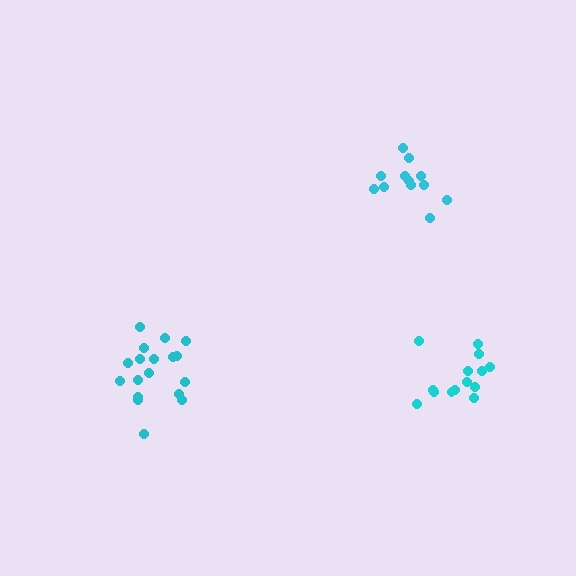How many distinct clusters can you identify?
There are 3 distinct clusters.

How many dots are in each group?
Group 1: 14 dots, Group 2: 18 dots, Group 3: 12 dots (44 total).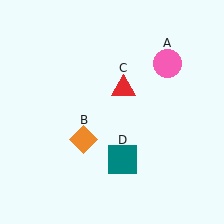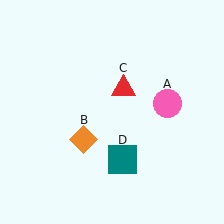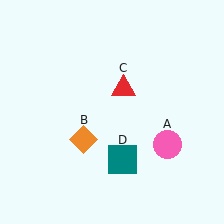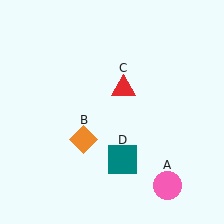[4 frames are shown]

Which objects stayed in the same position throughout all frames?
Orange diamond (object B) and red triangle (object C) and teal square (object D) remained stationary.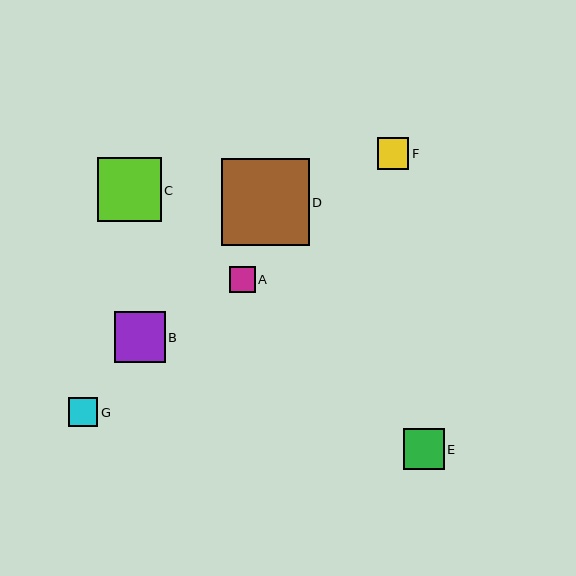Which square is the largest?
Square D is the largest with a size of approximately 87 pixels.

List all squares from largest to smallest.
From largest to smallest: D, C, B, E, F, G, A.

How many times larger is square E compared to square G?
Square E is approximately 1.4 times the size of square G.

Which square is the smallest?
Square A is the smallest with a size of approximately 26 pixels.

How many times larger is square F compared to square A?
Square F is approximately 1.2 times the size of square A.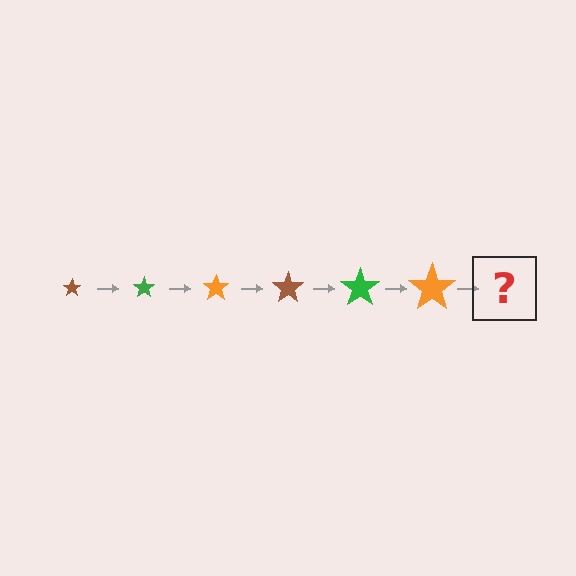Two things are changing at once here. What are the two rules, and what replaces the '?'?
The two rules are that the star grows larger each step and the color cycles through brown, green, and orange. The '?' should be a brown star, larger than the previous one.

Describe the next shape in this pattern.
It should be a brown star, larger than the previous one.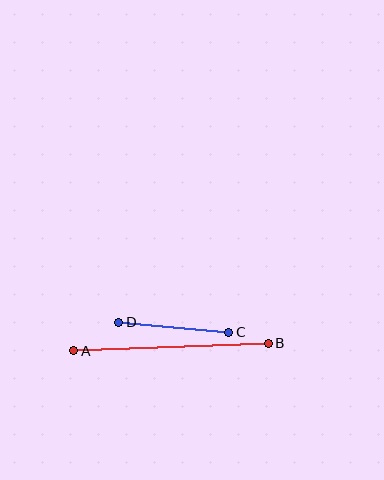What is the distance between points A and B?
The distance is approximately 195 pixels.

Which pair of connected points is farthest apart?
Points A and B are farthest apart.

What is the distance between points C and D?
The distance is approximately 111 pixels.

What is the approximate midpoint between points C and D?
The midpoint is at approximately (174, 327) pixels.